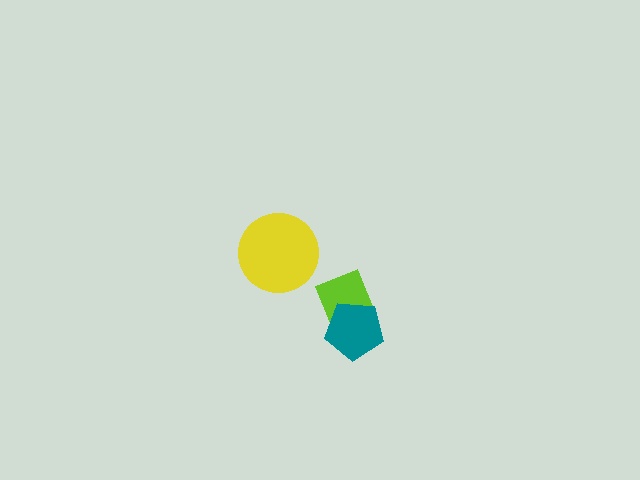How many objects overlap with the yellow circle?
0 objects overlap with the yellow circle.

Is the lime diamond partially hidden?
Yes, it is partially covered by another shape.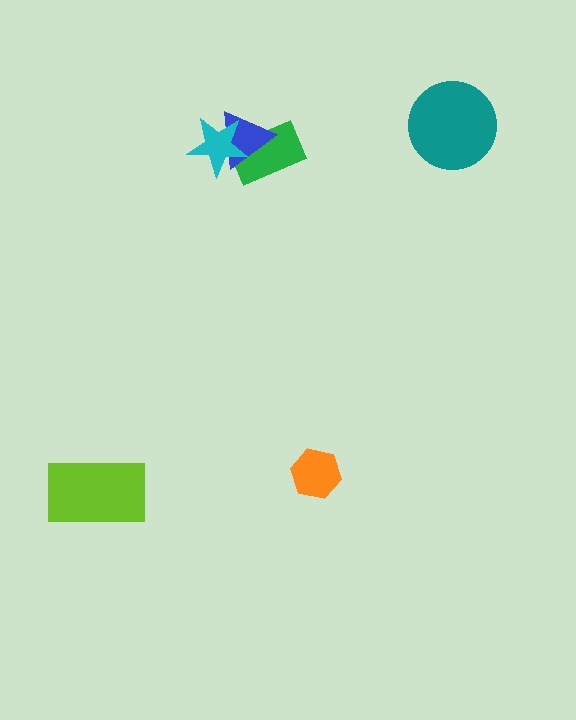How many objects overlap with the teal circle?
0 objects overlap with the teal circle.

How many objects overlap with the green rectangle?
2 objects overlap with the green rectangle.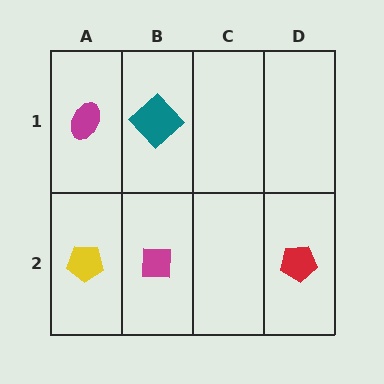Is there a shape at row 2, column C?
No, that cell is empty.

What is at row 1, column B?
A teal diamond.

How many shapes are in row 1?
2 shapes.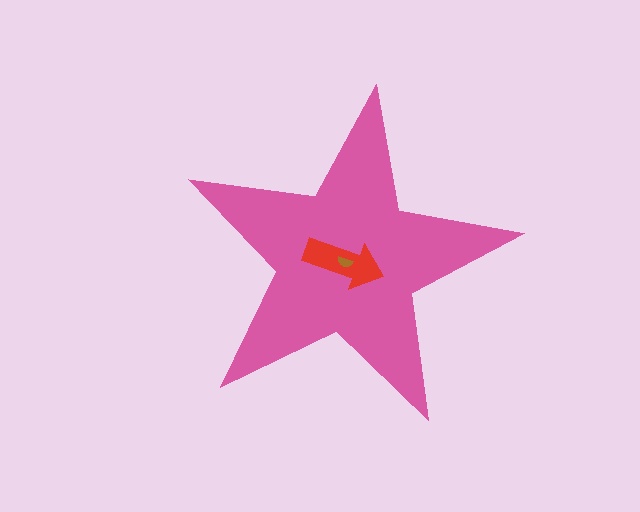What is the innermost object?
The brown semicircle.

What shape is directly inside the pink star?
The red arrow.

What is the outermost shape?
The pink star.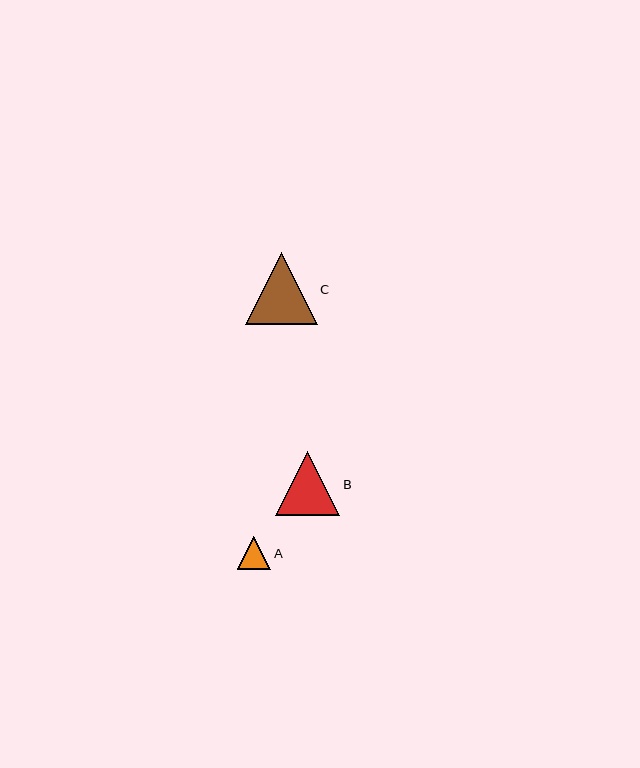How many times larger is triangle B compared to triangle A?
Triangle B is approximately 1.9 times the size of triangle A.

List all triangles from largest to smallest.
From largest to smallest: C, B, A.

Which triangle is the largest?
Triangle C is the largest with a size of approximately 72 pixels.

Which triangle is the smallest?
Triangle A is the smallest with a size of approximately 34 pixels.